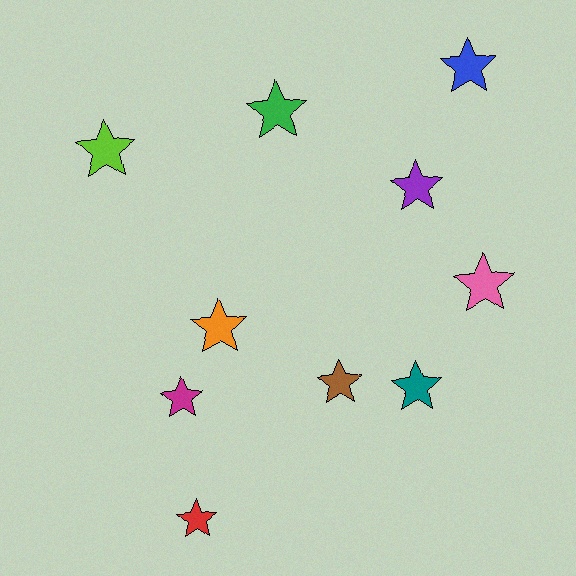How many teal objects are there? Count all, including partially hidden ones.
There is 1 teal object.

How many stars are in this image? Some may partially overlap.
There are 10 stars.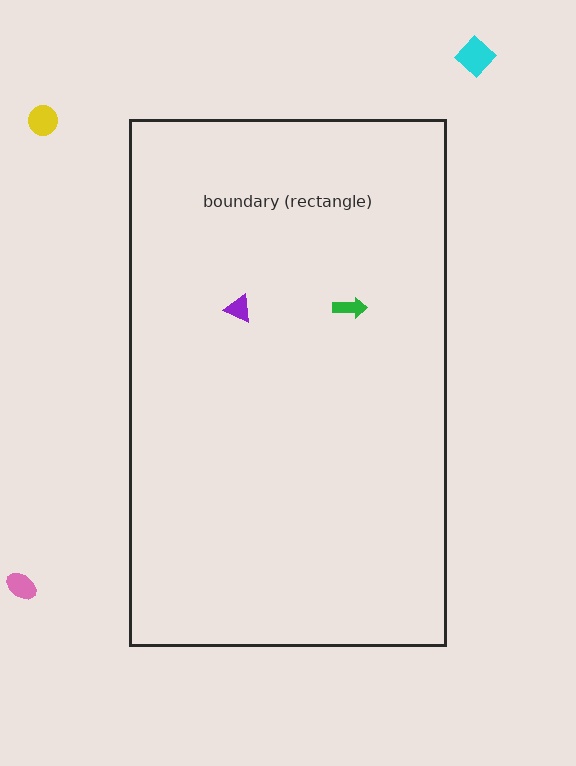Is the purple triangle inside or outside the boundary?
Inside.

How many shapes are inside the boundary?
2 inside, 3 outside.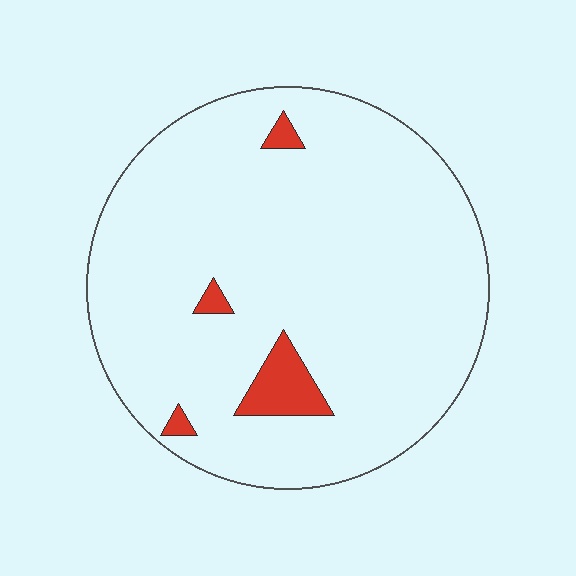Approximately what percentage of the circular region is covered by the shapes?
Approximately 5%.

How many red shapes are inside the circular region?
4.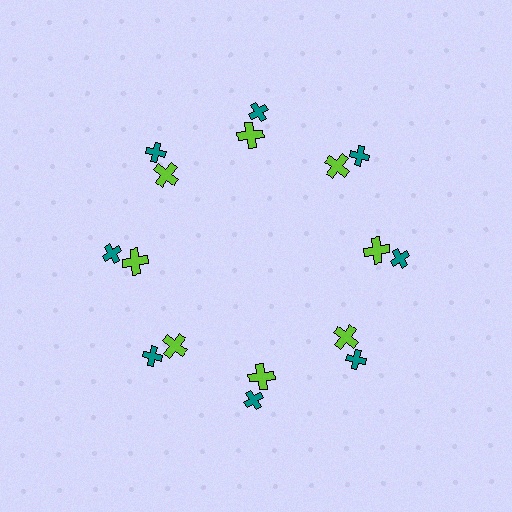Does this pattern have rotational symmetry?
Yes, this pattern has 8-fold rotational symmetry. It looks the same after rotating 45 degrees around the center.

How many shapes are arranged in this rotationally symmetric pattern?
There are 16 shapes, arranged in 8 groups of 2.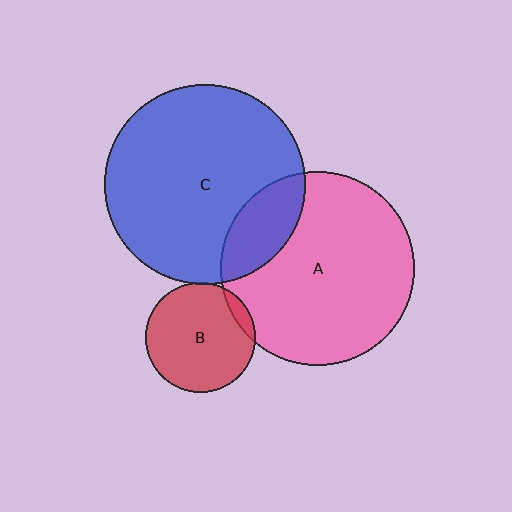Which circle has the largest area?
Circle C (blue).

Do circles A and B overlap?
Yes.